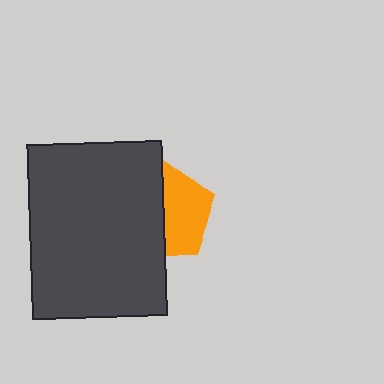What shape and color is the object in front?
The object in front is a dark gray rectangle.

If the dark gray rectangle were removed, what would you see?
You would see the complete orange pentagon.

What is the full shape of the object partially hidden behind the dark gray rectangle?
The partially hidden object is an orange pentagon.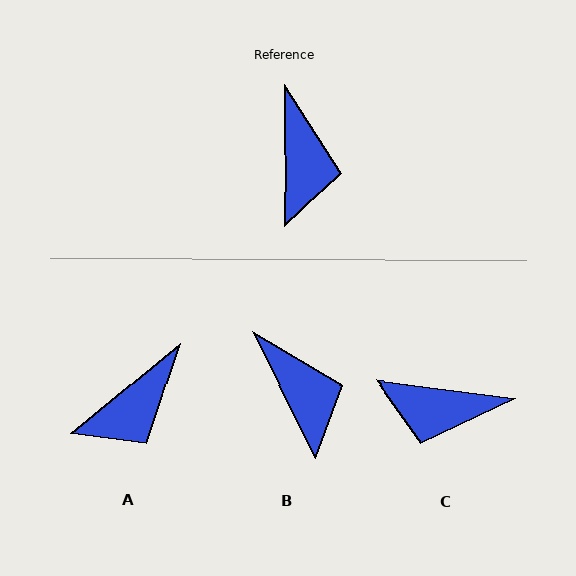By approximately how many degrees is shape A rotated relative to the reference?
Approximately 51 degrees clockwise.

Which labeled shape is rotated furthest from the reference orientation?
C, about 98 degrees away.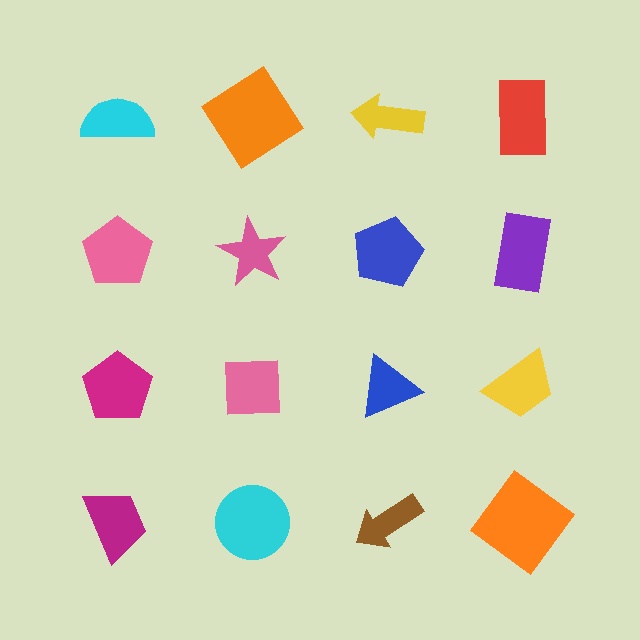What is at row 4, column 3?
A brown arrow.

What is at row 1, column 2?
An orange diamond.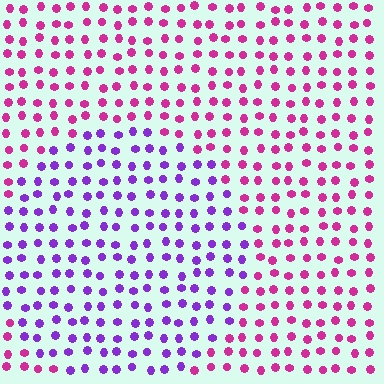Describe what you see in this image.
The image is filled with small magenta elements in a uniform arrangement. A circle-shaped region is visible where the elements are tinted to a slightly different hue, forming a subtle color boundary.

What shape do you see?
I see a circle.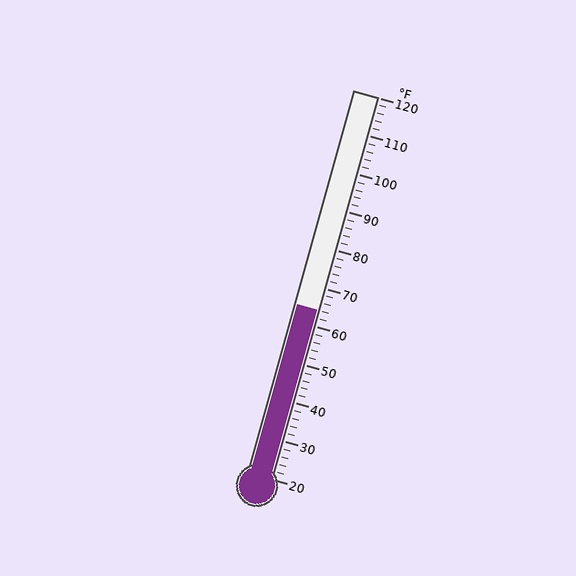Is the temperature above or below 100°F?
The temperature is below 100°F.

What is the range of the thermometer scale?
The thermometer scale ranges from 20°F to 120°F.